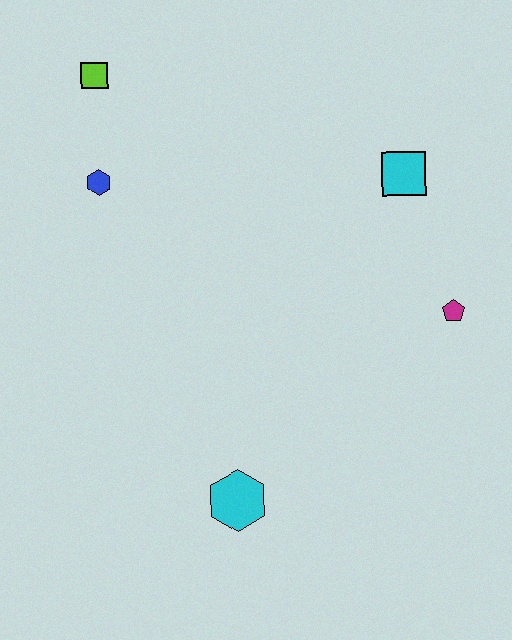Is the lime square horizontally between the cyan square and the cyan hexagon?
No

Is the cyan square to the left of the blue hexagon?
No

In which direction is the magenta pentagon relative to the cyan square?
The magenta pentagon is below the cyan square.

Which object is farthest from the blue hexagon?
The magenta pentagon is farthest from the blue hexagon.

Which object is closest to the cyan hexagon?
The magenta pentagon is closest to the cyan hexagon.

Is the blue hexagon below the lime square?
Yes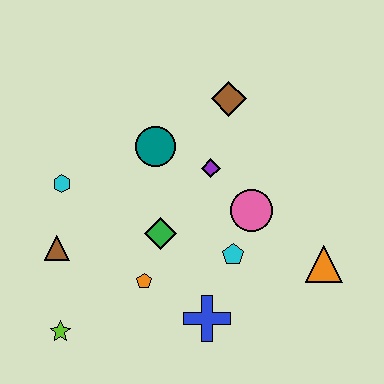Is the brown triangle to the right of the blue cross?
No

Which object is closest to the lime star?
The brown triangle is closest to the lime star.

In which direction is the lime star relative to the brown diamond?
The lime star is below the brown diamond.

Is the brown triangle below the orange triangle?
No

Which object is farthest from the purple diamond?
The lime star is farthest from the purple diamond.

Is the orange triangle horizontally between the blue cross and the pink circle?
No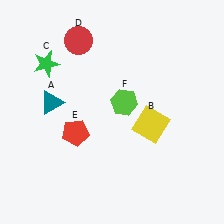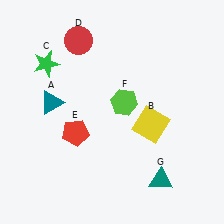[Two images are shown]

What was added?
A teal triangle (G) was added in Image 2.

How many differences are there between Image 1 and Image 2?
There is 1 difference between the two images.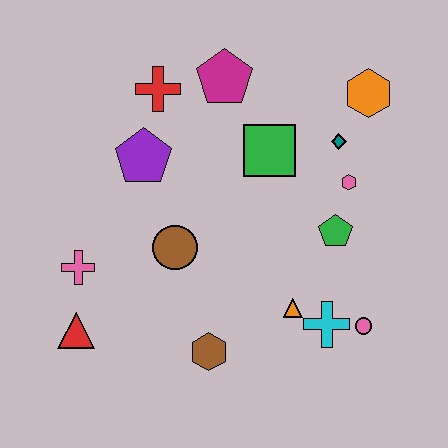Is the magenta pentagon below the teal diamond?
No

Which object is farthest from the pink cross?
The orange hexagon is farthest from the pink cross.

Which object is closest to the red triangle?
The pink cross is closest to the red triangle.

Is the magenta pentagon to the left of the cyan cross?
Yes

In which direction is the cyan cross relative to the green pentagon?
The cyan cross is below the green pentagon.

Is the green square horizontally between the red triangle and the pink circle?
Yes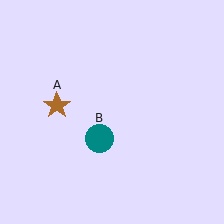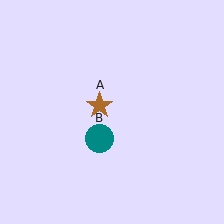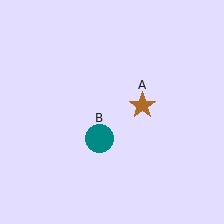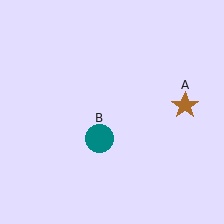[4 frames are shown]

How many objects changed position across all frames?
1 object changed position: brown star (object A).